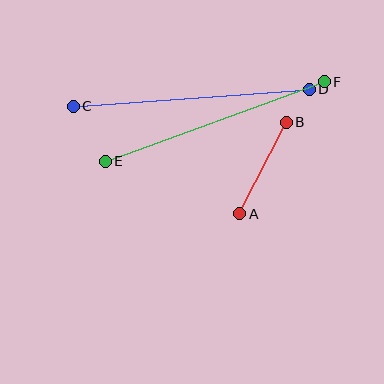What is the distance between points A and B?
The distance is approximately 103 pixels.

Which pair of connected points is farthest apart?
Points C and D are farthest apart.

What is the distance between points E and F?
The distance is approximately 233 pixels.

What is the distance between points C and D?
The distance is approximately 237 pixels.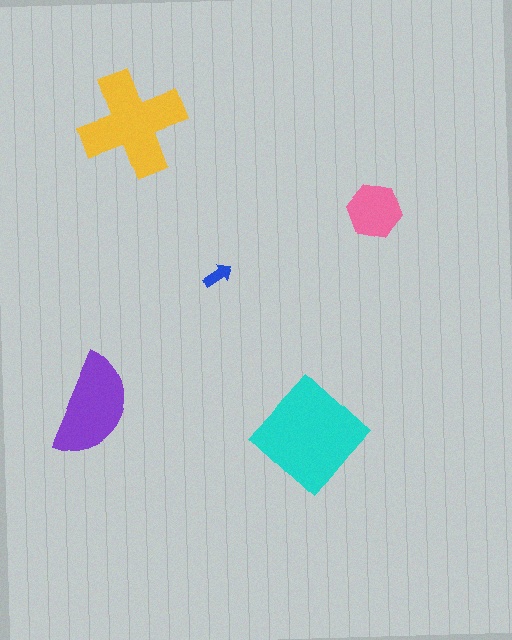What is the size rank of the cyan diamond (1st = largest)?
1st.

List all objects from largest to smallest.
The cyan diamond, the yellow cross, the purple semicircle, the pink hexagon, the blue arrow.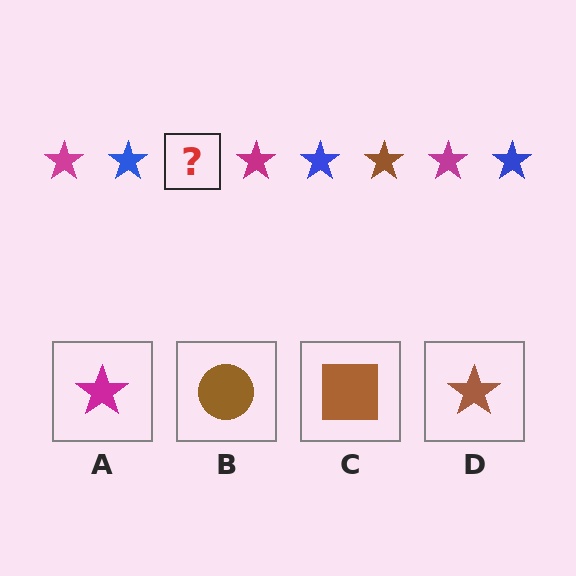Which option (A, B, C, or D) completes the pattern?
D.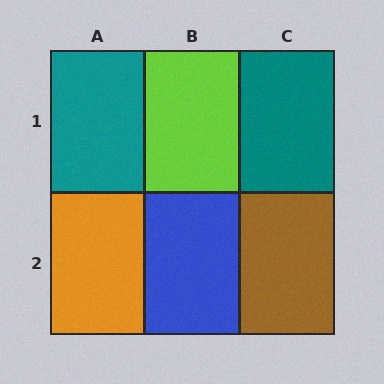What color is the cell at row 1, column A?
Teal.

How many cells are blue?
1 cell is blue.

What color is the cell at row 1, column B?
Lime.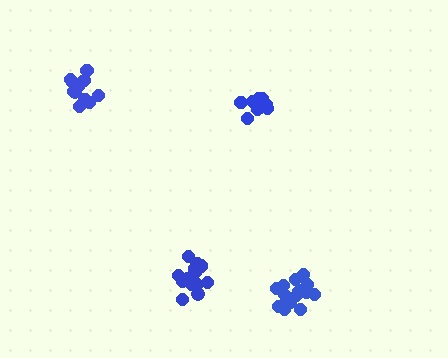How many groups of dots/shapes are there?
There are 4 groups.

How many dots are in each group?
Group 1: 18 dots, Group 2: 12 dots, Group 3: 12 dots, Group 4: 17 dots (59 total).